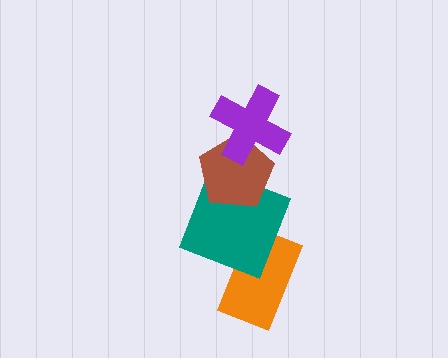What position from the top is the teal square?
The teal square is 3rd from the top.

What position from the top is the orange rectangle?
The orange rectangle is 4th from the top.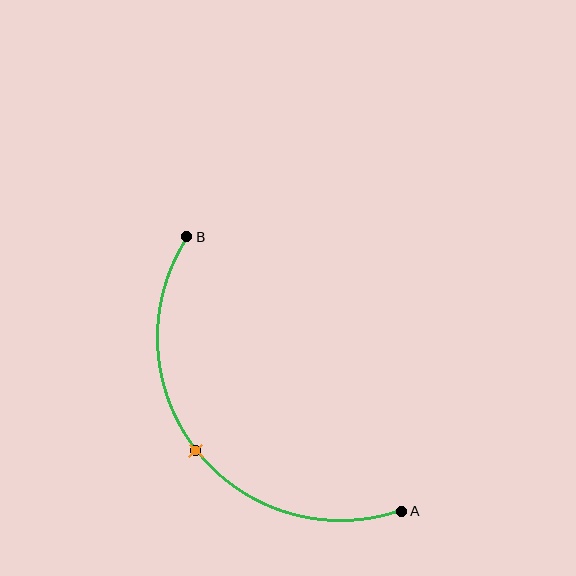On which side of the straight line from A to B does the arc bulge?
The arc bulges below and to the left of the straight line connecting A and B.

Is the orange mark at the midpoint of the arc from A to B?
Yes. The orange mark lies on the arc at equal arc-length from both A and B — it is the arc midpoint.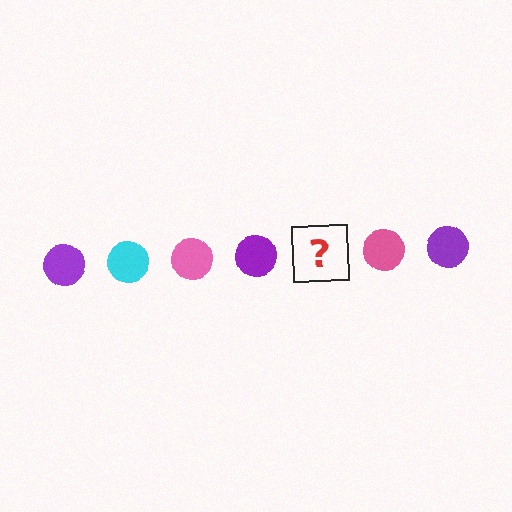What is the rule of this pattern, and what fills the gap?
The rule is that the pattern cycles through purple, cyan, pink circles. The gap should be filled with a cyan circle.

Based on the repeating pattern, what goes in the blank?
The blank should be a cyan circle.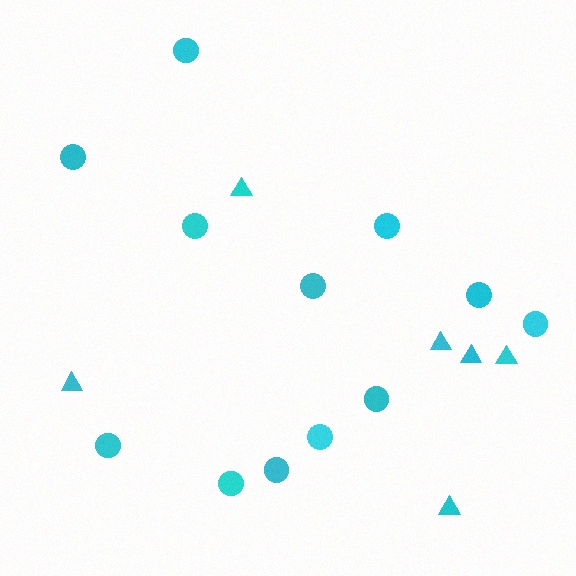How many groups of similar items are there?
There are 2 groups: one group of triangles (6) and one group of circles (12).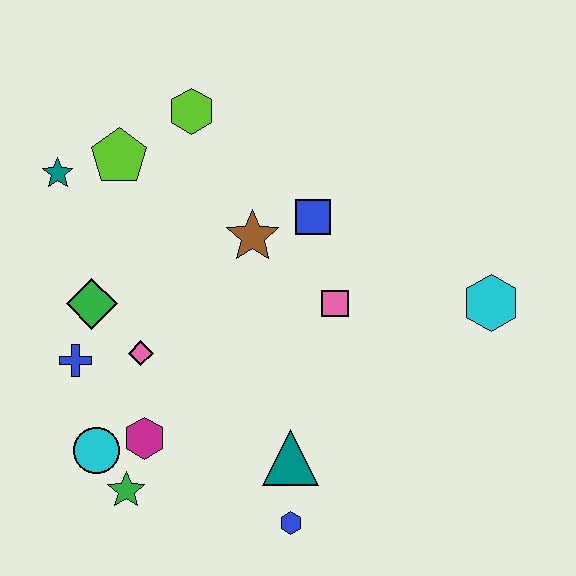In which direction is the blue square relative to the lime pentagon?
The blue square is to the right of the lime pentagon.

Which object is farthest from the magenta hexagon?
The cyan hexagon is farthest from the magenta hexagon.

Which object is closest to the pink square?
The blue square is closest to the pink square.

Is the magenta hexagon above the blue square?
No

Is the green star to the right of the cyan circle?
Yes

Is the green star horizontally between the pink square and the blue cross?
Yes